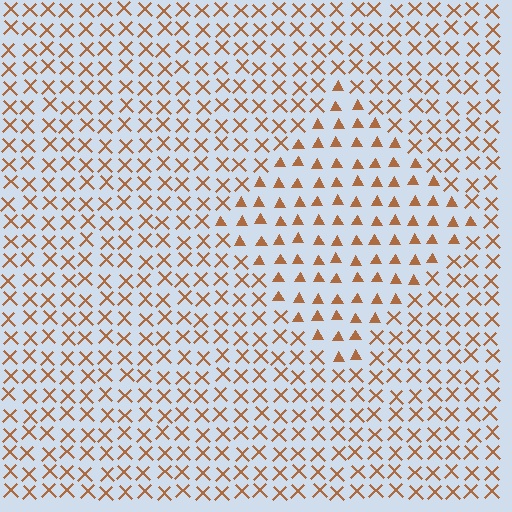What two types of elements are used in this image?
The image uses triangles inside the diamond region and X marks outside it.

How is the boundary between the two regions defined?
The boundary is defined by a change in element shape: triangles inside vs. X marks outside. All elements share the same color and spacing.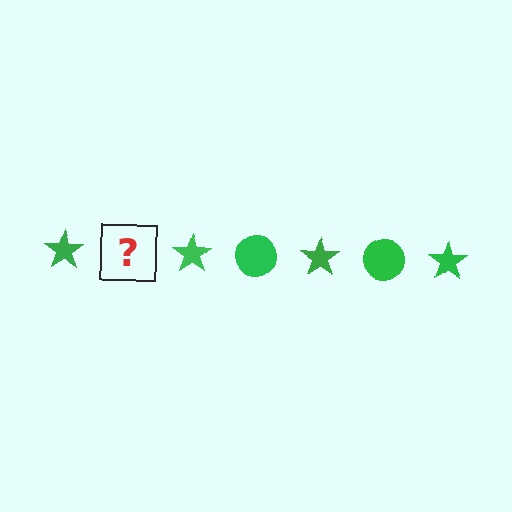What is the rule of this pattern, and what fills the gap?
The rule is that the pattern cycles through star, circle shapes in green. The gap should be filled with a green circle.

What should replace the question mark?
The question mark should be replaced with a green circle.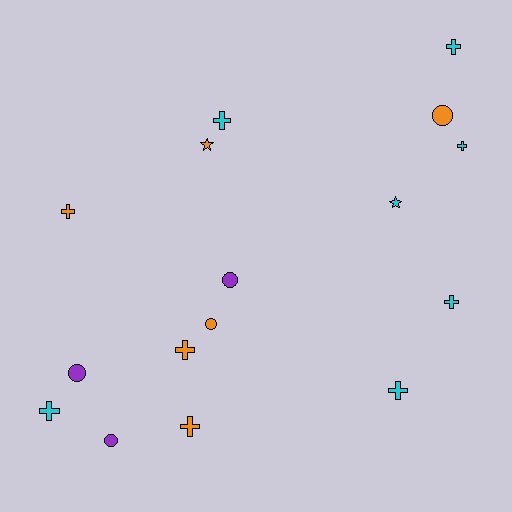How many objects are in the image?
There are 16 objects.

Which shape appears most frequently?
Cross, with 9 objects.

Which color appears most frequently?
Cyan, with 7 objects.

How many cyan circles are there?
There are no cyan circles.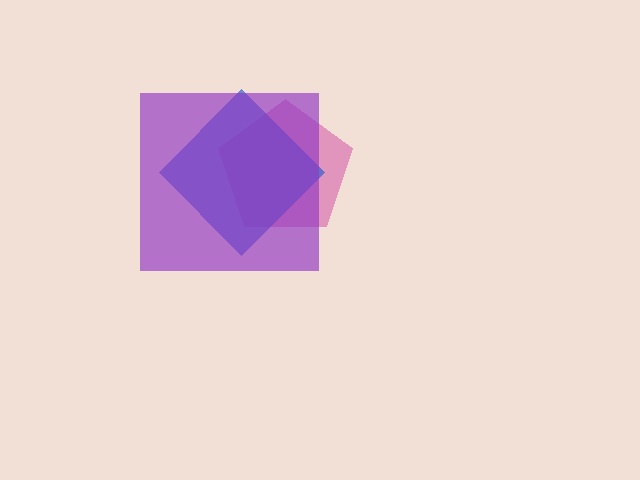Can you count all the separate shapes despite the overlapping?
Yes, there are 3 separate shapes.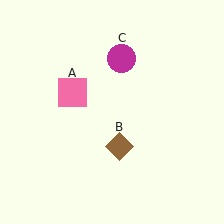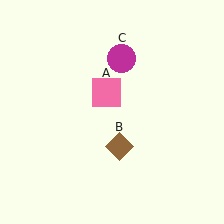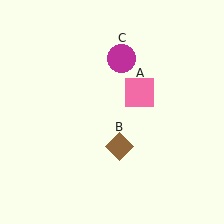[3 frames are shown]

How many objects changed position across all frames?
1 object changed position: pink square (object A).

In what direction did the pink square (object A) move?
The pink square (object A) moved right.